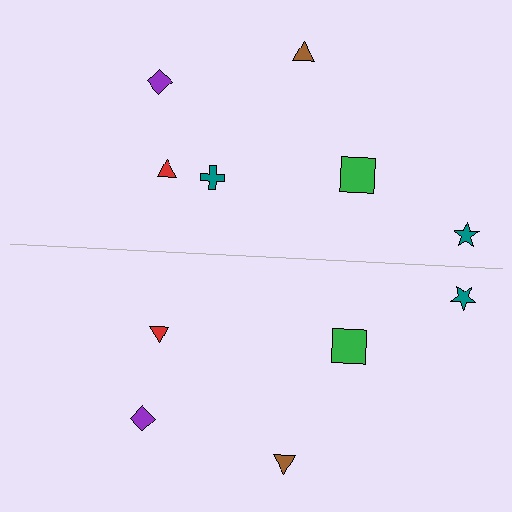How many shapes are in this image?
There are 11 shapes in this image.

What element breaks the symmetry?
A teal cross is missing from the bottom side.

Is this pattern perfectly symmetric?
No, the pattern is not perfectly symmetric. A teal cross is missing from the bottom side.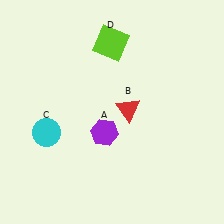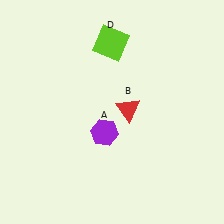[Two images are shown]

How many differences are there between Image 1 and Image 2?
There is 1 difference between the two images.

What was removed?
The cyan circle (C) was removed in Image 2.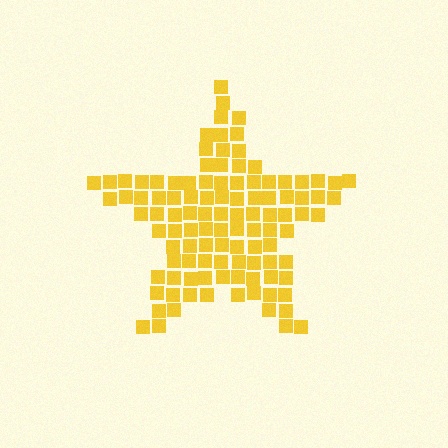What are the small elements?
The small elements are squares.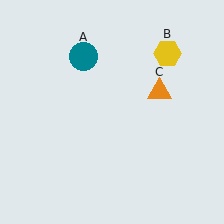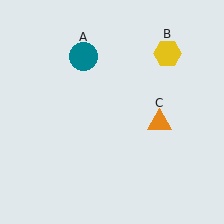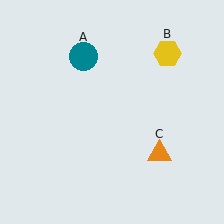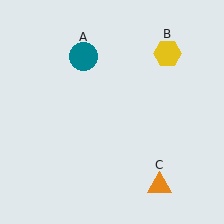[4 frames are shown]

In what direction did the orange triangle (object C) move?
The orange triangle (object C) moved down.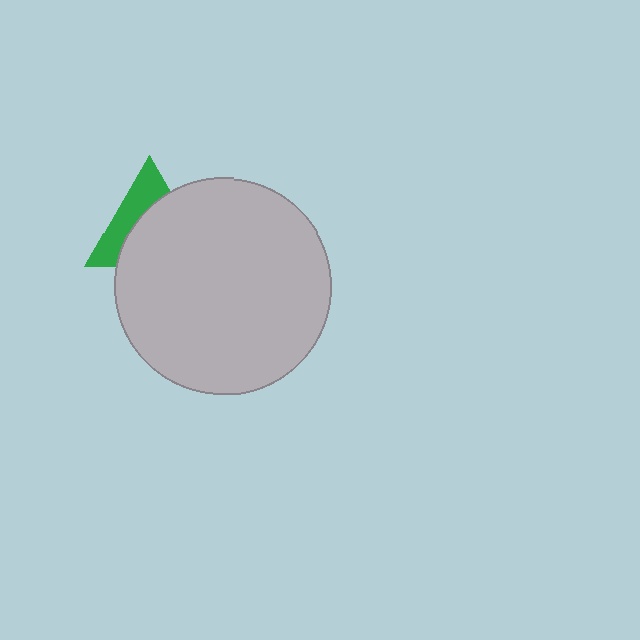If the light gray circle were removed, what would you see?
You would see the complete green triangle.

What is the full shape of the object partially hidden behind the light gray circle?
The partially hidden object is a green triangle.